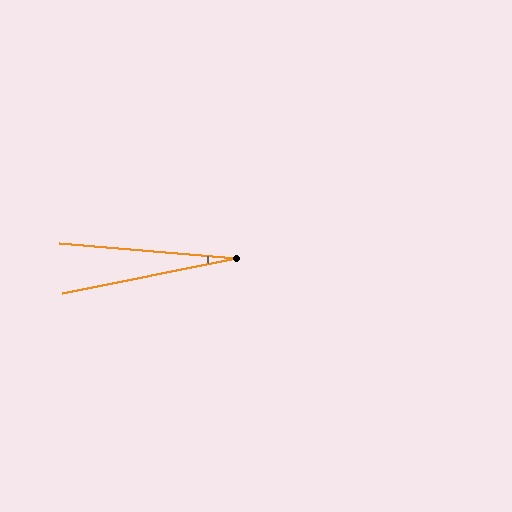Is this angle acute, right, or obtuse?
It is acute.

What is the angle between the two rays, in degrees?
Approximately 16 degrees.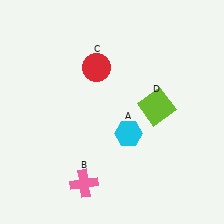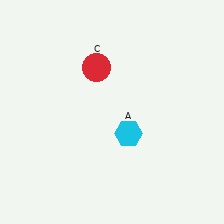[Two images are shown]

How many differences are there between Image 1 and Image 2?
There are 2 differences between the two images.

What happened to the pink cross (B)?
The pink cross (B) was removed in Image 2. It was in the bottom-left area of Image 1.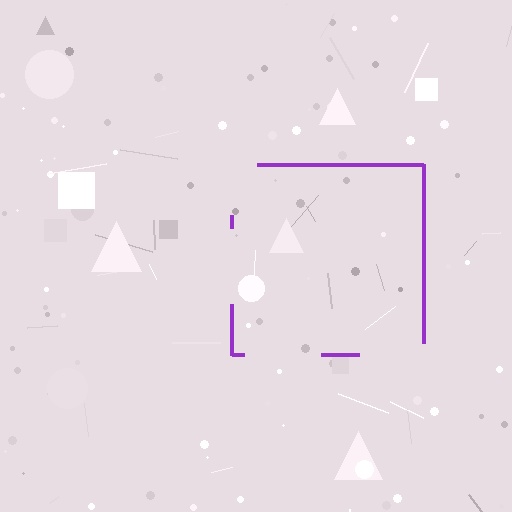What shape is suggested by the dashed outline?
The dashed outline suggests a square.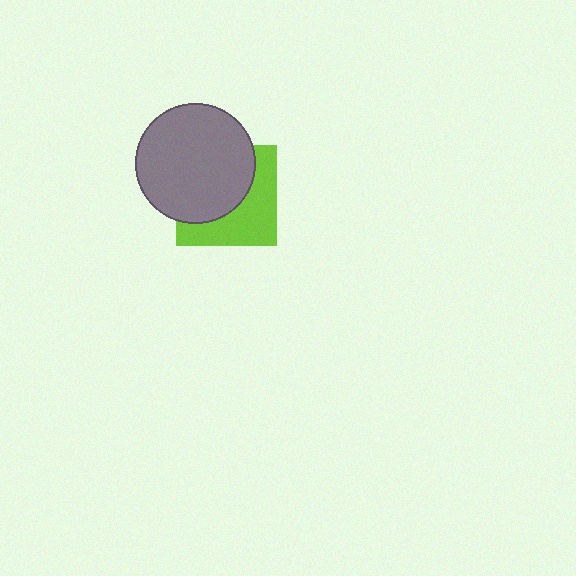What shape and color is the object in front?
The object in front is a gray circle.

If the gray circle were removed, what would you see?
You would see the complete lime square.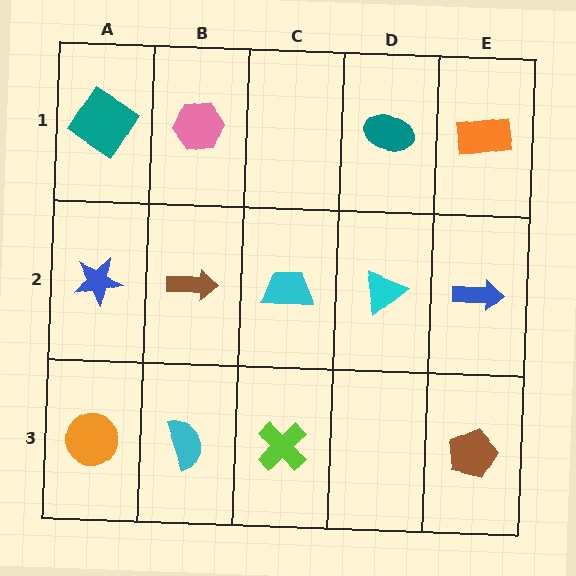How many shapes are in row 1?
4 shapes.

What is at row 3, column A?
An orange circle.